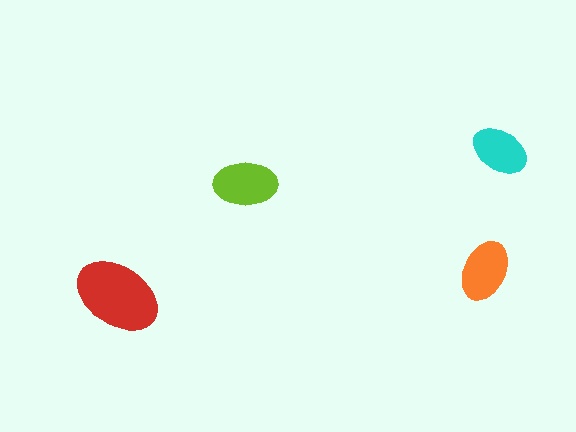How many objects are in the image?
There are 4 objects in the image.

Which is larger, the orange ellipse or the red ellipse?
The red one.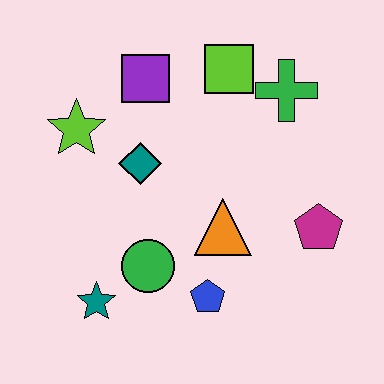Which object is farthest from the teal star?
The green cross is farthest from the teal star.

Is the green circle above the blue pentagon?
Yes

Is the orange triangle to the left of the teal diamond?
No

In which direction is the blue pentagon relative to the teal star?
The blue pentagon is to the right of the teal star.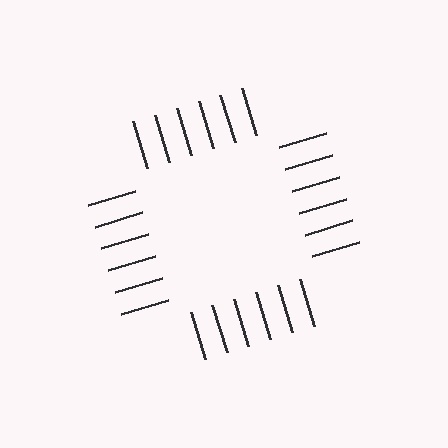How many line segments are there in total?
24 — 6 along each of the 4 edges.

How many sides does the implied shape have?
4 sides — the line-ends trace a square.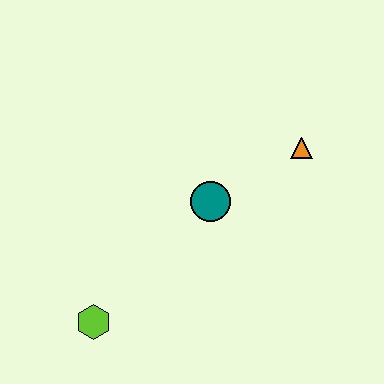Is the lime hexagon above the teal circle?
No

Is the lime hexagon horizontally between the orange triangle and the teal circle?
No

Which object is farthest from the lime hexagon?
The orange triangle is farthest from the lime hexagon.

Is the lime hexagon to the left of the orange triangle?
Yes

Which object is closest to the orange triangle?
The teal circle is closest to the orange triangle.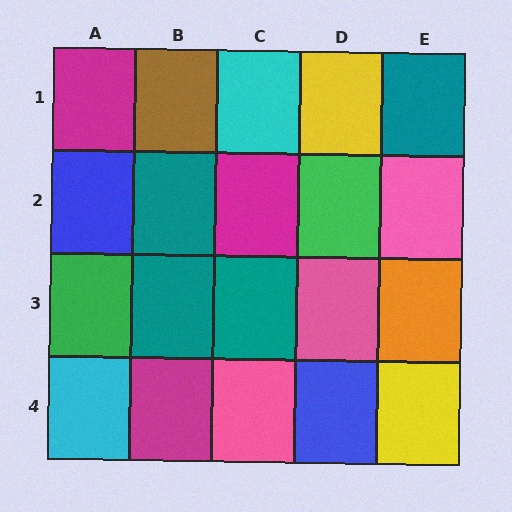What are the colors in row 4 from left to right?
Cyan, magenta, pink, blue, yellow.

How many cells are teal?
4 cells are teal.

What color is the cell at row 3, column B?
Teal.